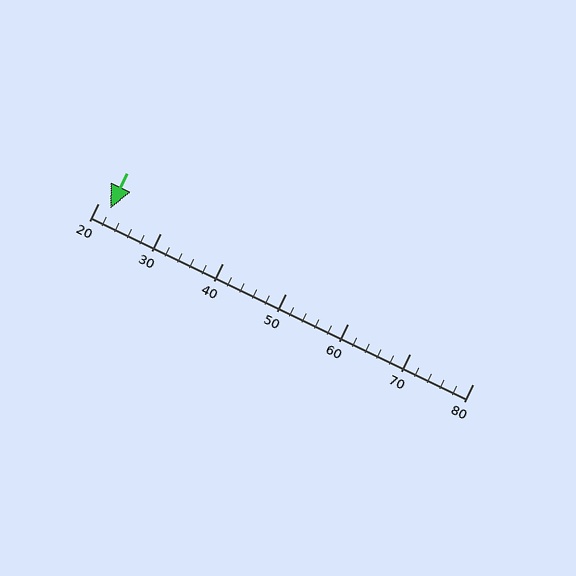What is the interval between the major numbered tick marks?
The major tick marks are spaced 10 units apart.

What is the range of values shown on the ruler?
The ruler shows values from 20 to 80.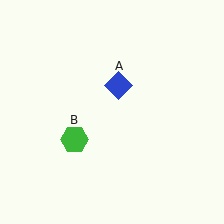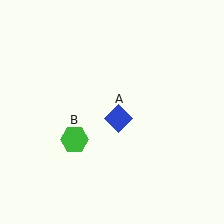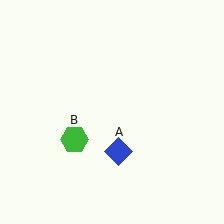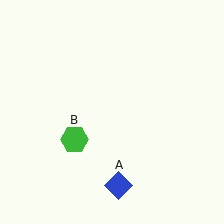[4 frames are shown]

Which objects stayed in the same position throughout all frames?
Green hexagon (object B) remained stationary.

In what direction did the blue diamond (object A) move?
The blue diamond (object A) moved down.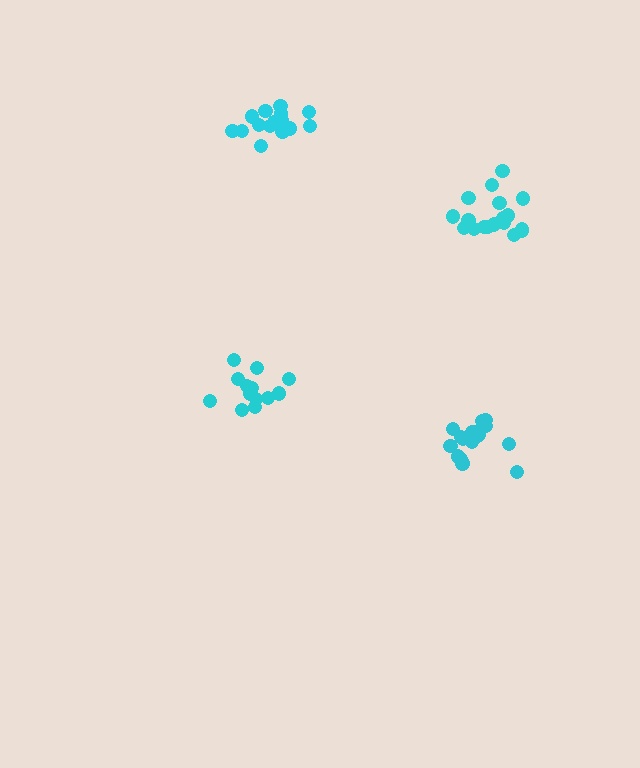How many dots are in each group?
Group 1: 13 dots, Group 2: 18 dots, Group 3: 16 dots, Group 4: 18 dots (65 total).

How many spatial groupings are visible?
There are 4 spatial groupings.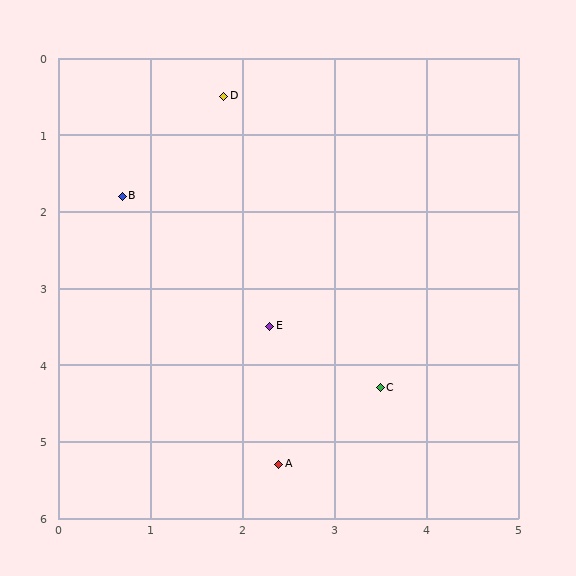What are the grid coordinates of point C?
Point C is at approximately (3.5, 4.3).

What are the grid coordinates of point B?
Point B is at approximately (0.7, 1.8).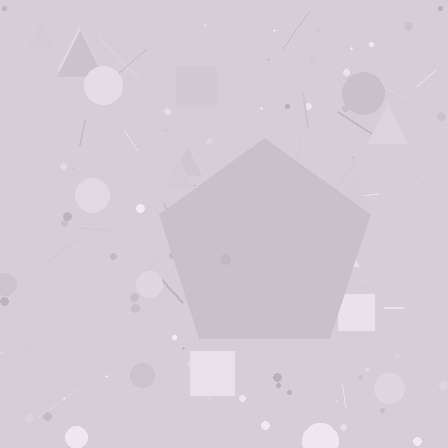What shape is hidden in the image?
A pentagon is hidden in the image.